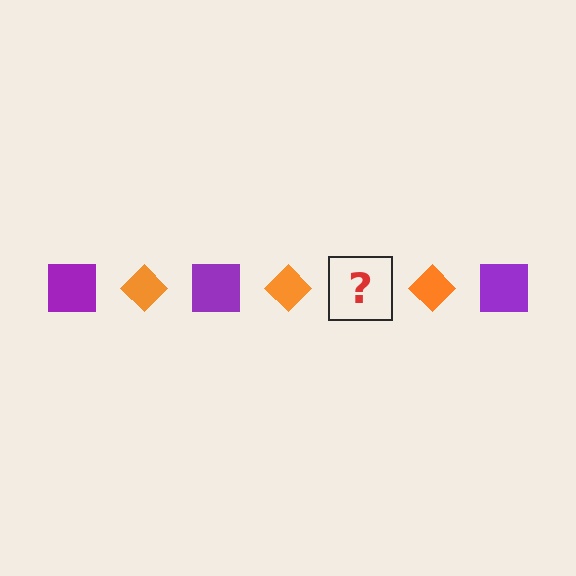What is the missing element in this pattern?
The missing element is a purple square.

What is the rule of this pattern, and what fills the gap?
The rule is that the pattern alternates between purple square and orange diamond. The gap should be filled with a purple square.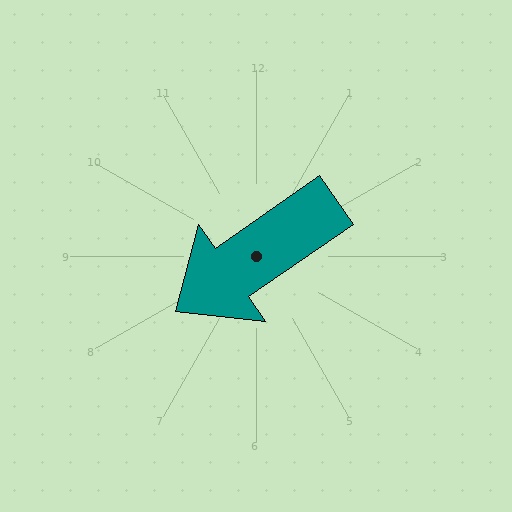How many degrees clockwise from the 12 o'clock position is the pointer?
Approximately 235 degrees.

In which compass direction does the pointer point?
Southwest.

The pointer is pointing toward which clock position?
Roughly 8 o'clock.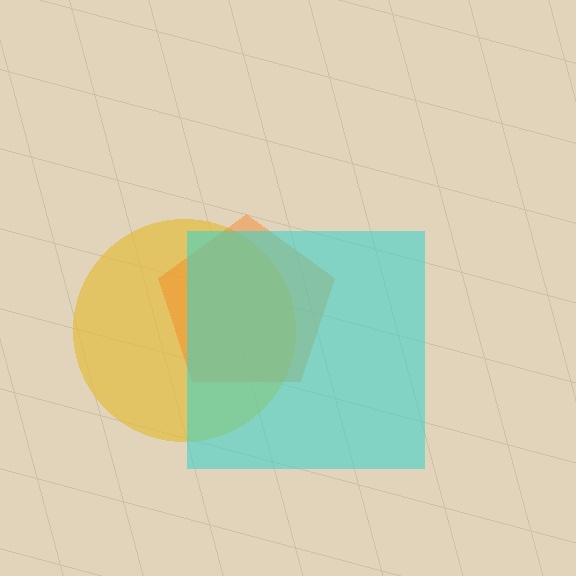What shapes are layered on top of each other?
The layered shapes are: a yellow circle, an orange pentagon, a cyan square.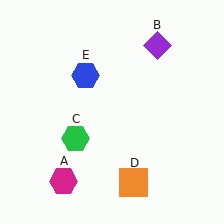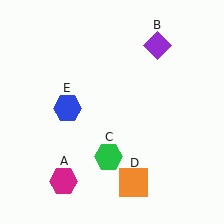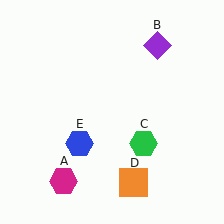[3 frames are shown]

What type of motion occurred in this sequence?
The green hexagon (object C), blue hexagon (object E) rotated counterclockwise around the center of the scene.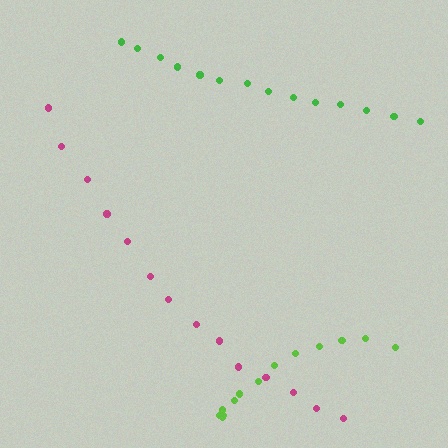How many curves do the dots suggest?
There are 3 distinct paths.